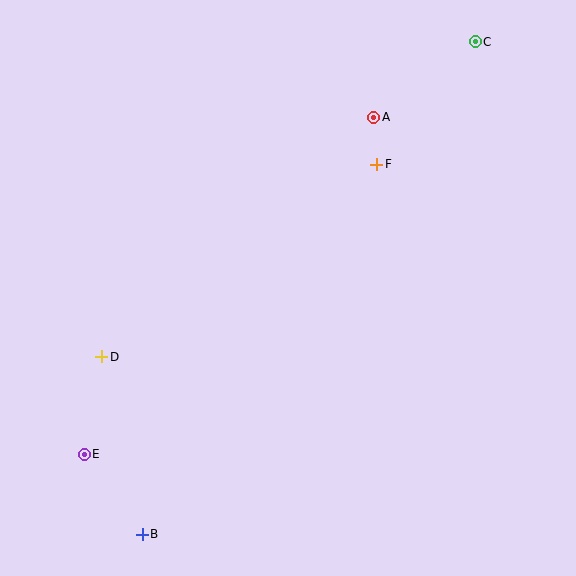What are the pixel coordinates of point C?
Point C is at (475, 42).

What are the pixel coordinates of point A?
Point A is at (374, 117).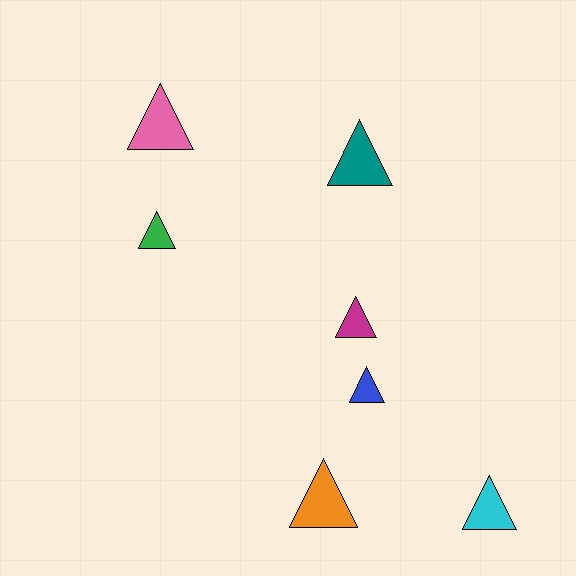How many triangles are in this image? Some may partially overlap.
There are 7 triangles.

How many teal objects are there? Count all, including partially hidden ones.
There is 1 teal object.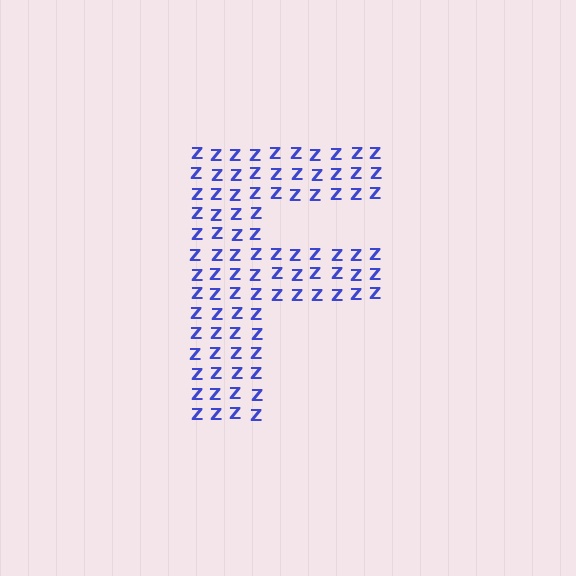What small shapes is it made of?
It is made of small letter Z's.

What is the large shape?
The large shape is the letter F.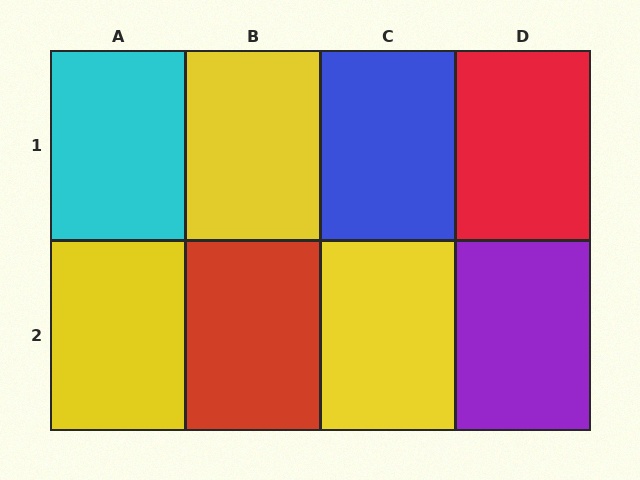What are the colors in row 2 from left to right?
Yellow, red, yellow, purple.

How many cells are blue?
1 cell is blue.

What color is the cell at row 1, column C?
Blue.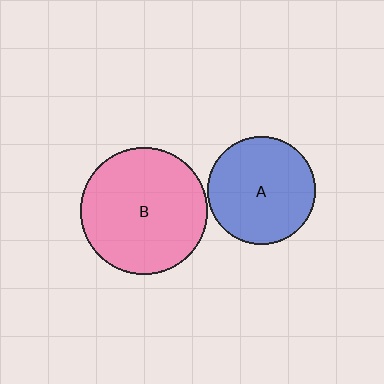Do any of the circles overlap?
No, none of the circles overlap.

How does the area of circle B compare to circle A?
Approximately 1.4 times.